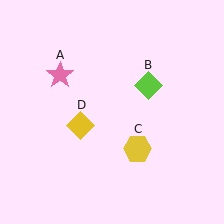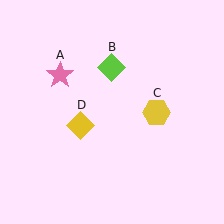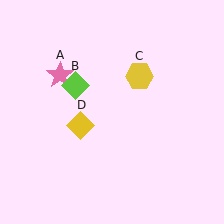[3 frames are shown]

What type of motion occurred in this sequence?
The lime diamond (object B), yellow hexagon (object C) rotated counterclockwise around the center of the scene.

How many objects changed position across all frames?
2 objects changed position: lime diamond (object B), yellow hexagon (object C).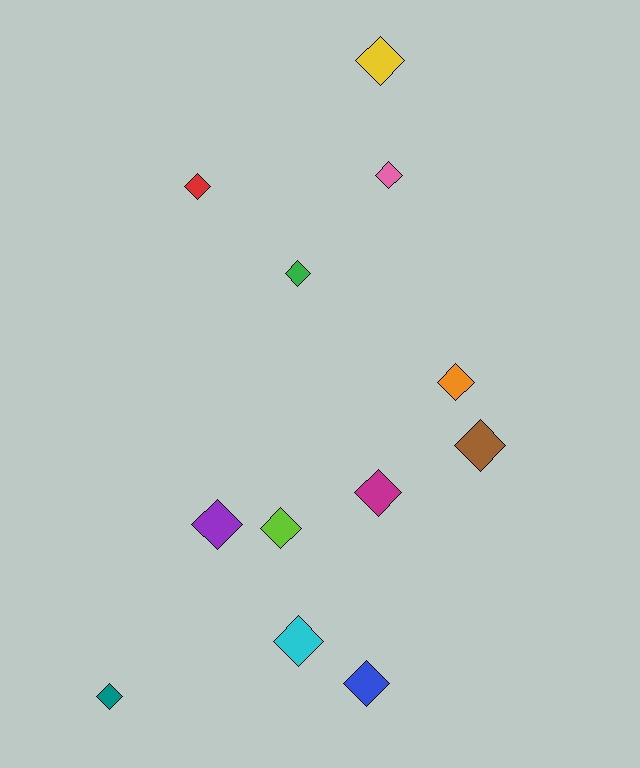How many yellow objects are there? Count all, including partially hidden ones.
There is 1 yellow object.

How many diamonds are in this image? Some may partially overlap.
There are 12 diamonds.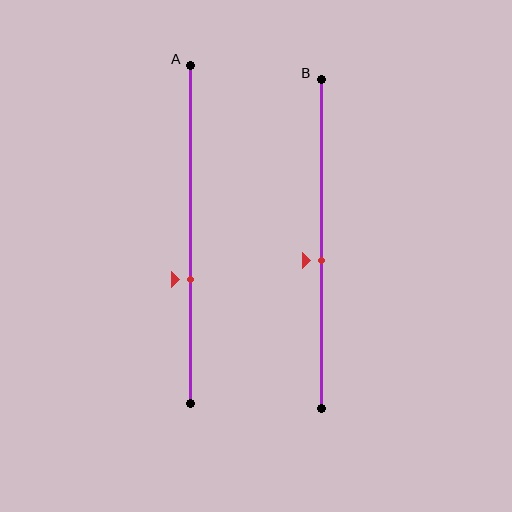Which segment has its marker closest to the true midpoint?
Segment B has its marker closest to the true midpoint.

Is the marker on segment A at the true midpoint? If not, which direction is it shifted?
No, the marker on segment A is shifted downward by about 13% of the segment length.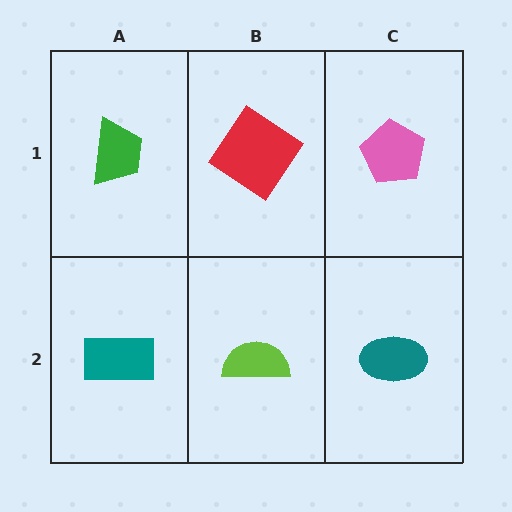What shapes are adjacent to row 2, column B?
A red diamond (row 1, column B), a teal rectangle (row 2, column A), a teal ellipse (row 2, column C).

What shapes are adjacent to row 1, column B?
A lime semicircle (row 2, column B), a green trapezoid (row 1, column A), a pink pentagon (row 1, column C).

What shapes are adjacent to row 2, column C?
A pink pentagon (row 1, column C), a lime semicircle (row 2, column B).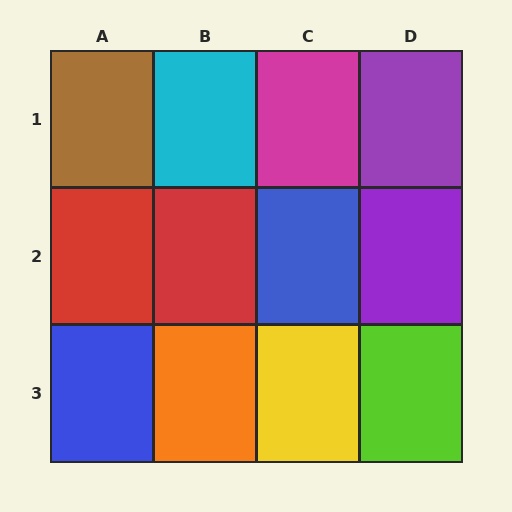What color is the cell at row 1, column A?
Brown.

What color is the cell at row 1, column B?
Cyan.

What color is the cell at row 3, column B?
Orange.